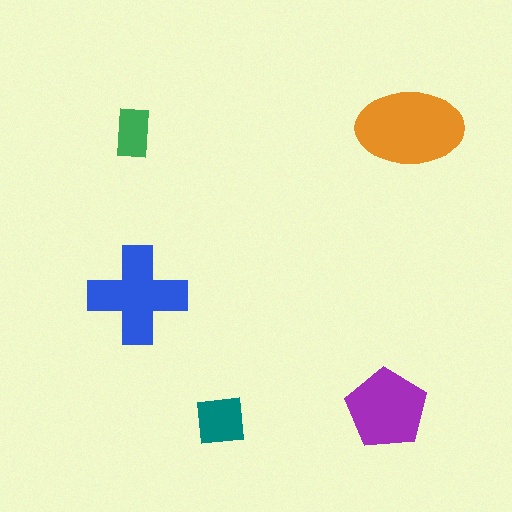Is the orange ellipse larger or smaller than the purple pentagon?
Larger.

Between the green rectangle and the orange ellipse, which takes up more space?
The orange ellipse.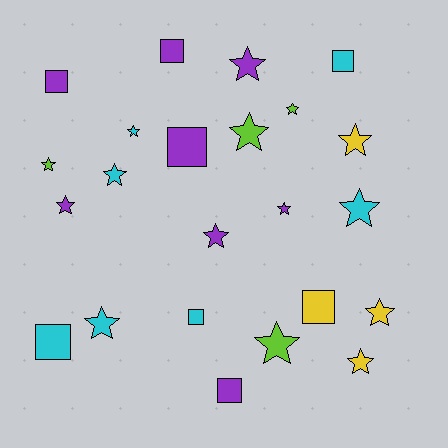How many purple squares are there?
There are 4 purple squares.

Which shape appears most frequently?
Star, with 15 objects.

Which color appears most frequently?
Purple, with 8 objects.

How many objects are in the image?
There are 23 objects.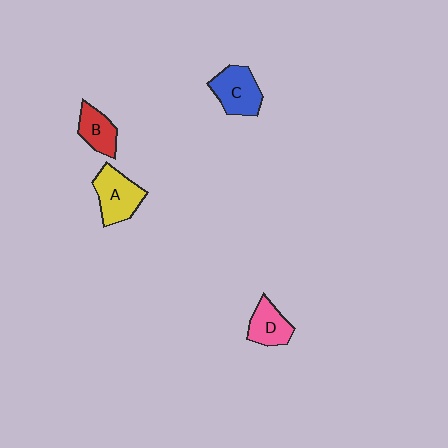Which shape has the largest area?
Shape A (yellow).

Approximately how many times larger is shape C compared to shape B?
Approximately 1.4 times.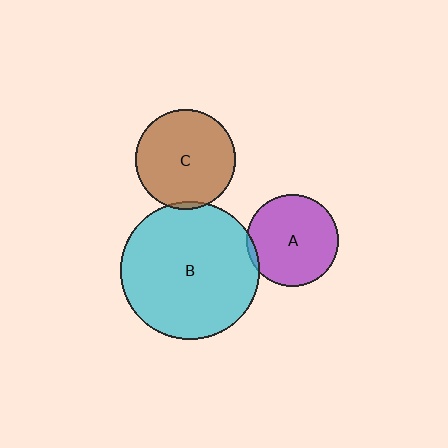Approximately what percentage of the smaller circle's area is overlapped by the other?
Approximately 5%.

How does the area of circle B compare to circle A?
Approximately 2.3 times.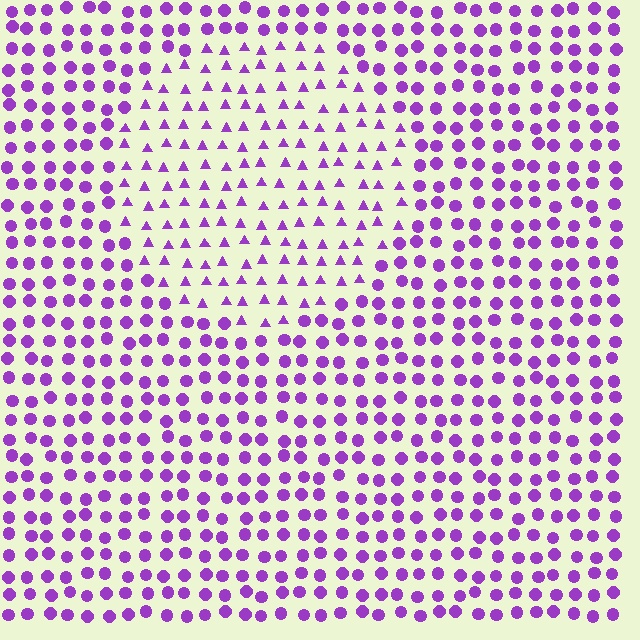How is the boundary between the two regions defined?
The boundary is defined by a change in element shape: triangles inside vs. circles outside. All elements share the same color and spacing.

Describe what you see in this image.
The image is filled with small purple elements arranged in a uniform grid. A circle-shaped region contains triangles, while the surrounding area contains circles. The boundary is defined purely by the change in element shape.